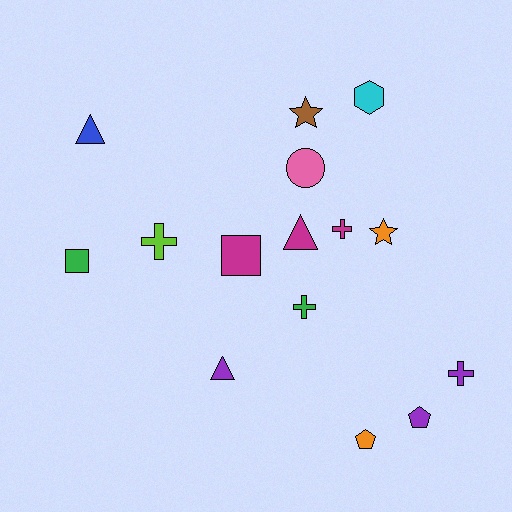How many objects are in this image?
There are 15 objects.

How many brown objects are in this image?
There is 1 brown object.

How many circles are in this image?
There is 1 circle.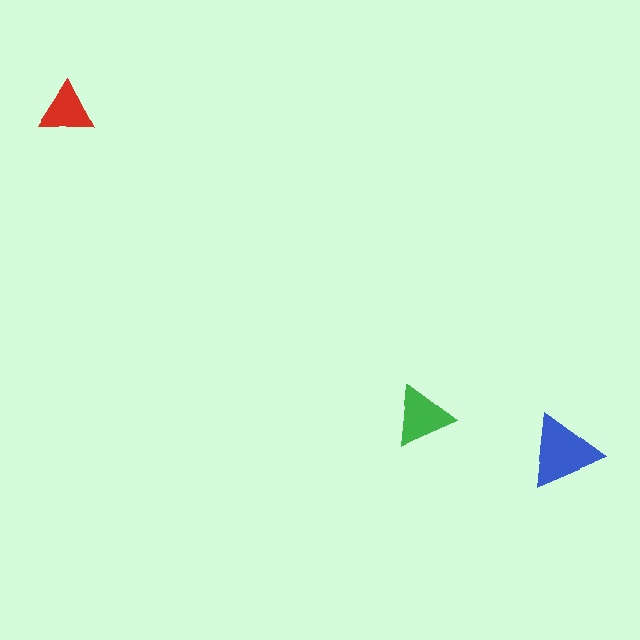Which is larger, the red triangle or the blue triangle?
The blue one.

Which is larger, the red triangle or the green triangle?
The green one.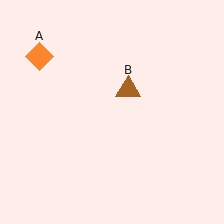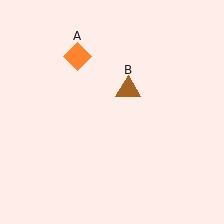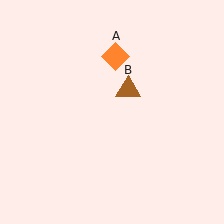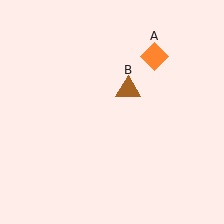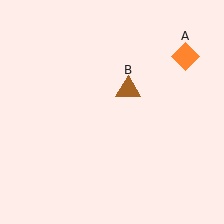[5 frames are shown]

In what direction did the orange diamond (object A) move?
The orange diamond (object A) moved right.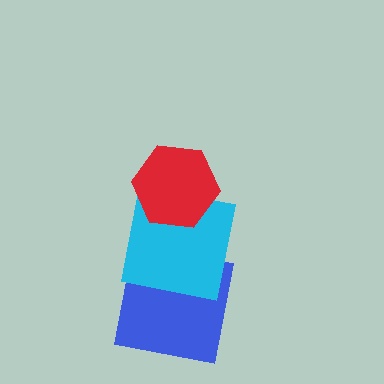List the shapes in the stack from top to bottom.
From top to bottom: the red hexagon, the cyan square, the blue square.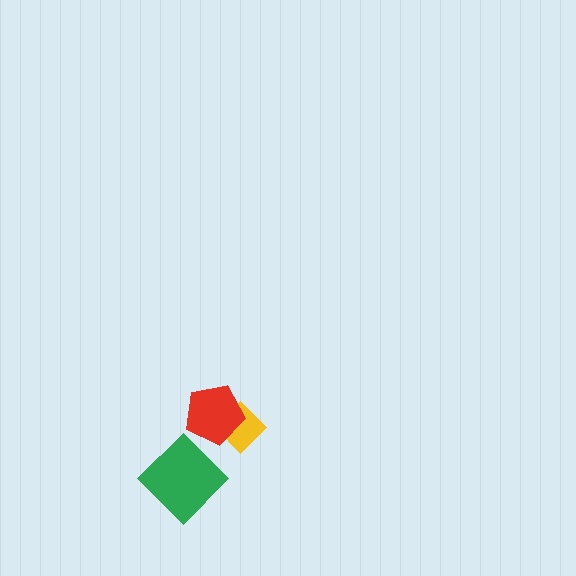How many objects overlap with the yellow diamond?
1 object overlaps with the yellow diamond.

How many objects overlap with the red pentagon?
1 object overlaps with the red pentagon.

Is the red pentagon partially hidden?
No, no other shape covers it.